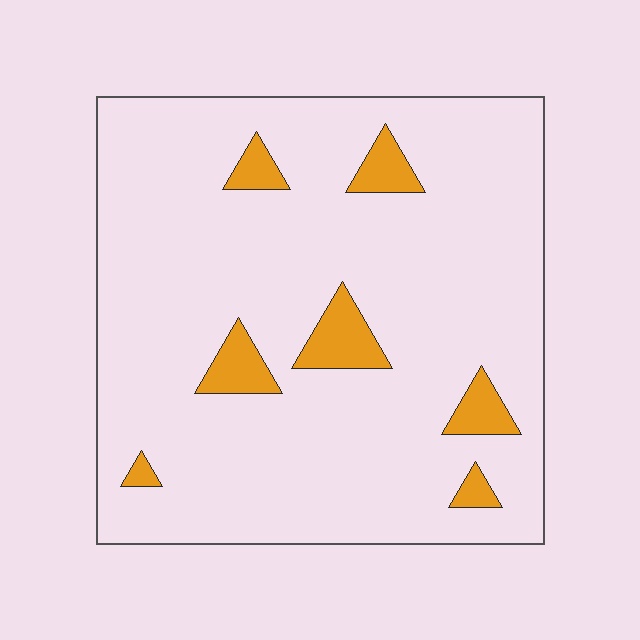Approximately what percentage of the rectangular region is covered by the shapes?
Approximately 10%.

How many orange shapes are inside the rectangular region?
7.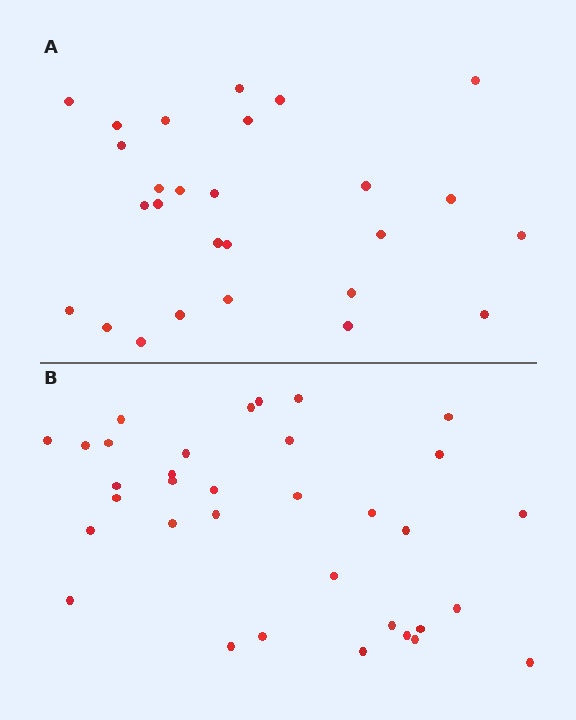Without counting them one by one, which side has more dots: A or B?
Region B (the bottom region) has more dots.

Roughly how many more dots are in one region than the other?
Region B has roughly 8 or so more dots than region A.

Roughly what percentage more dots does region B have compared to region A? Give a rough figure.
About 25% more.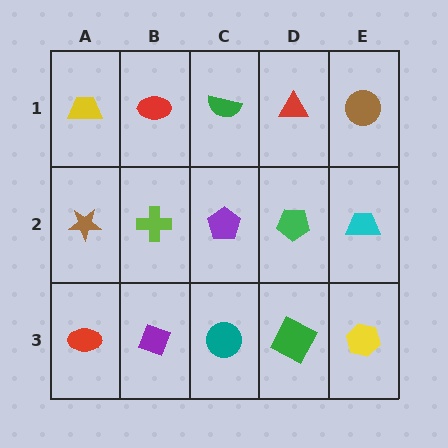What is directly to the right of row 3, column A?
A purple diamond.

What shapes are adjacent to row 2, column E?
A brown circle (row 1, column E), a yellow hexagon (row 3, column E), a green pentagon (row 2, column D).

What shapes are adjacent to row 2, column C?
A green semicircle (row 1, column C), a teal circle (row 3, column C), a lime cross (row 2, column B), a green pentagon (row 2, column D).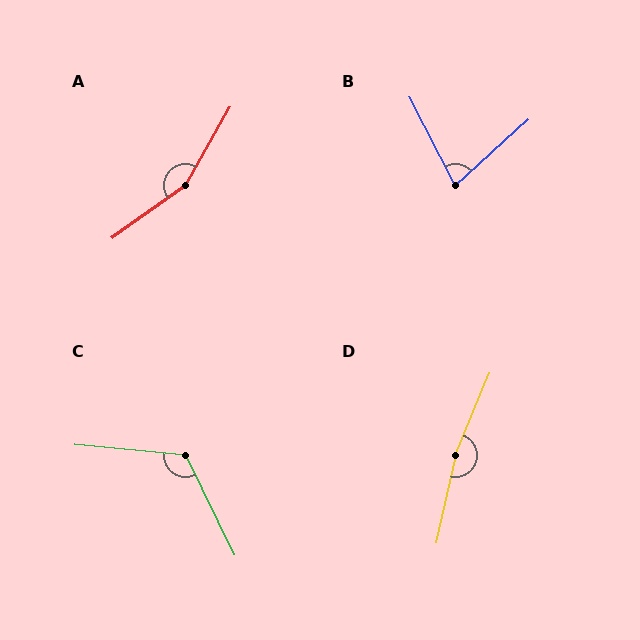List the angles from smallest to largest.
B (75°), C (121°), A (155°), D (170°).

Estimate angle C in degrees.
Approximately 121 degrees.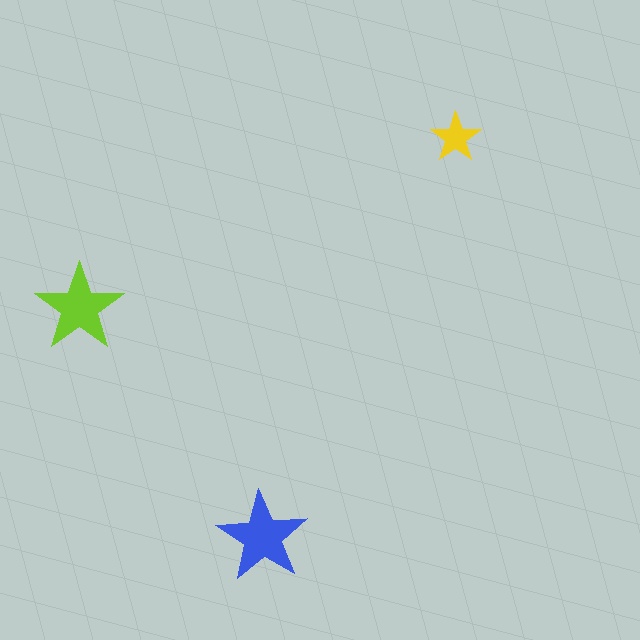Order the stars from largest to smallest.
the blue one, the lime one, the yellow one.